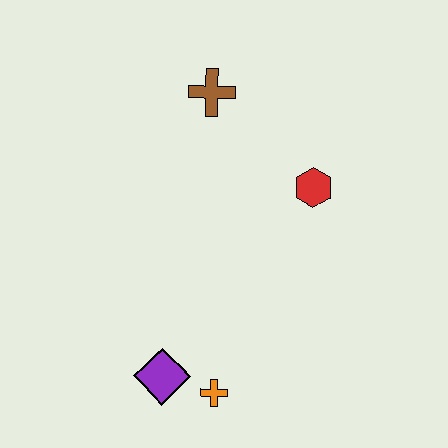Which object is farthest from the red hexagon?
The purple diamond is farthest from the red hexagon.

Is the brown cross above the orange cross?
Yes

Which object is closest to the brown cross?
The red hexagon is closest to the brown cross.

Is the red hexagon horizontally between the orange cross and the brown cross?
No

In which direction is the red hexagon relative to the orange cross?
The red hexagon is above the orange cross.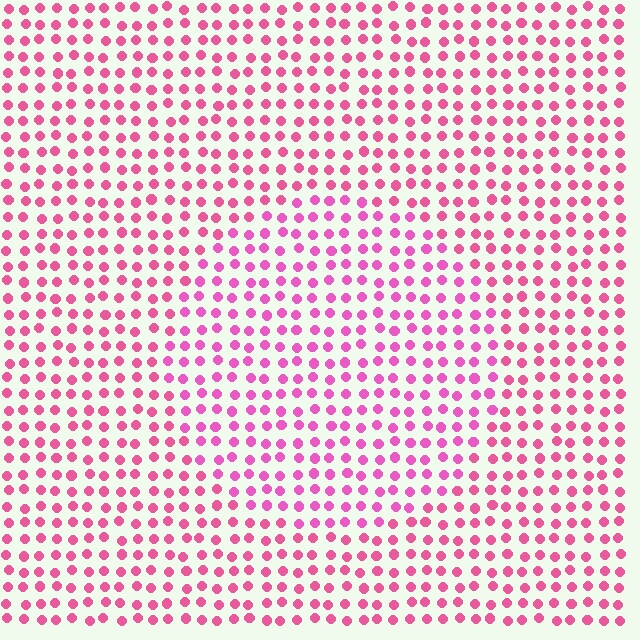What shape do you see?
I see a circle.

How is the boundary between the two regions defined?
The boundary is defined purely by a slight shift in hue (about 17 degrees). Spacing, size, and orientation are identical on both sides.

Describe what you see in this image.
The image is filled with small pink elements in a uniform arrangement. A circle-shaped region is visible where the elements are tinted to a slightly different hue, forming a subtle color boundary.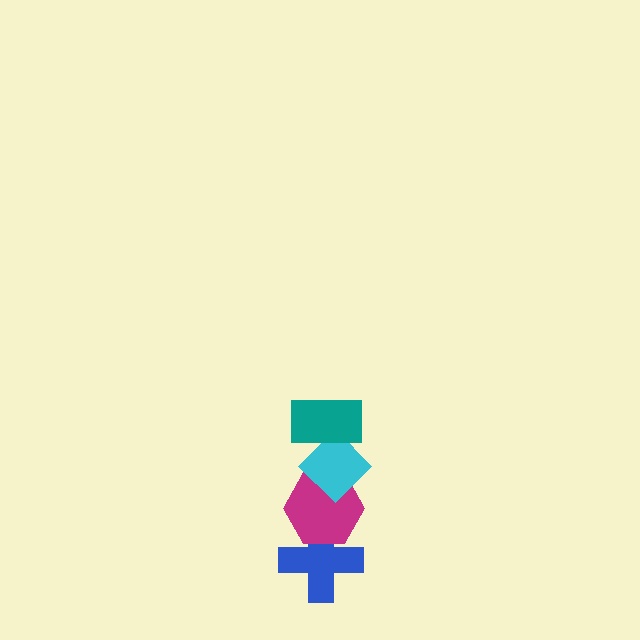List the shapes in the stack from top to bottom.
From top to bottom: the teal rectangle, the cyan diamond, the magenta hexagon, the blue cross.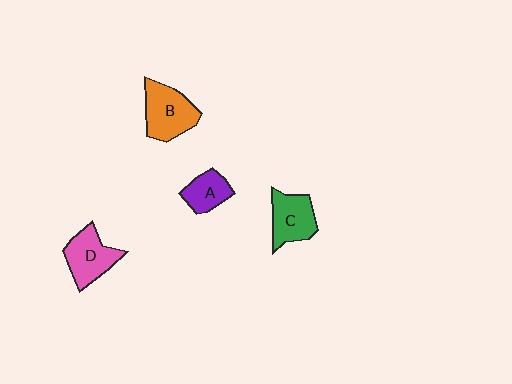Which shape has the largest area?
Shape B (orange).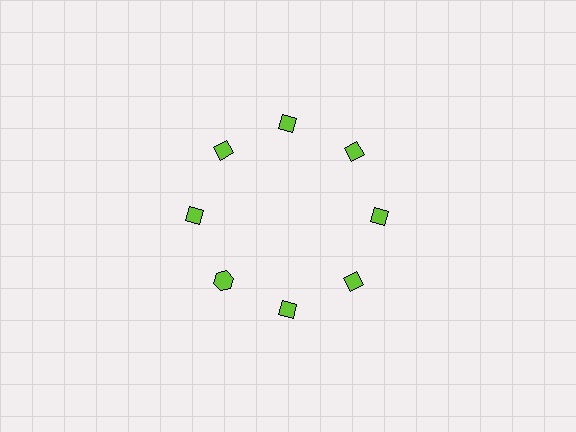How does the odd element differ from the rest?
It has a different shape: hexagon instead of diamond.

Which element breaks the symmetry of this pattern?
The lime hexagon at roughly the 8 o'clock position breaks the symmetry. All other shapes are lime diamonds.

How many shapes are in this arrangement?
There are 8 shapes arranged in a ring pattern.